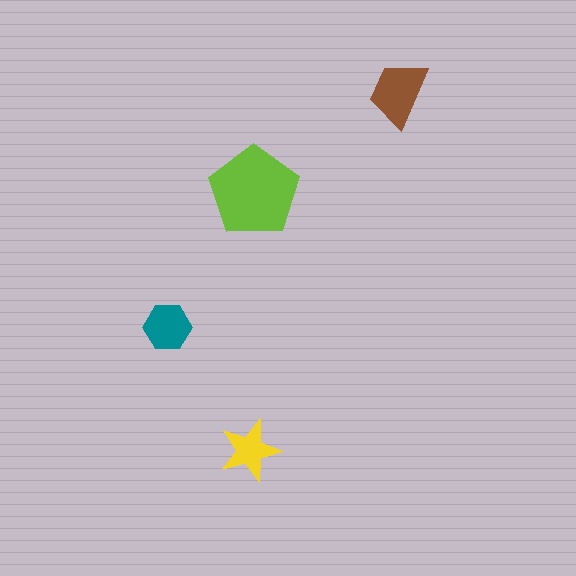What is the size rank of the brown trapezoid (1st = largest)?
2nd.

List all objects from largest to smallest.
The lime pentagon, the brown trapezoid, the teal hexagon, the yellow star.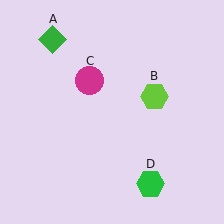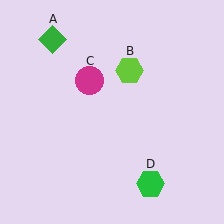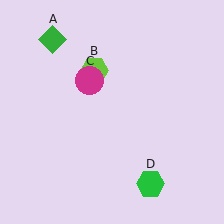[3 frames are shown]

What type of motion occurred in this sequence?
The lime hexagon (object B) rotated counterclockwise around the center of the scene.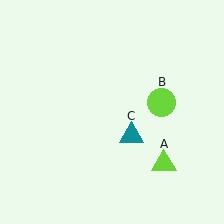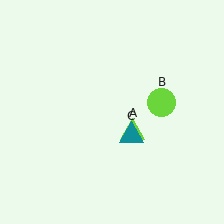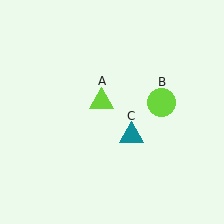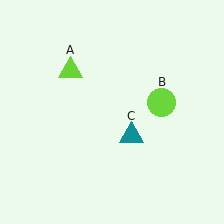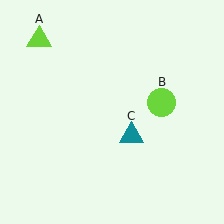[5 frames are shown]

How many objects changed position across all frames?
1 object changed position: lime triangle (object A).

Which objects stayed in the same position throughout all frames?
Lime circle (object B) and teal triangle (object C) remained stationary.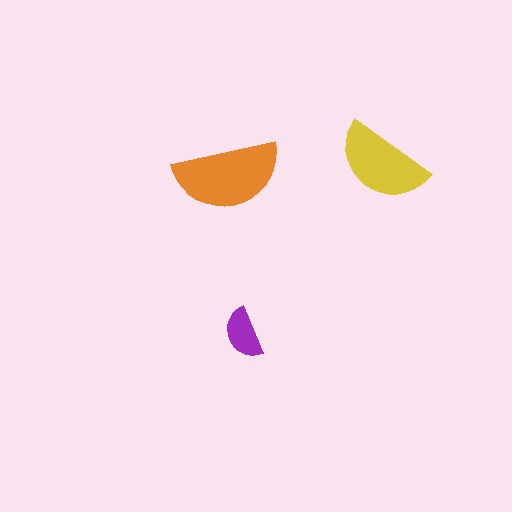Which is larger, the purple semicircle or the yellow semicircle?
The yellow one.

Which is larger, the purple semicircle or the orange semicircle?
The orange one.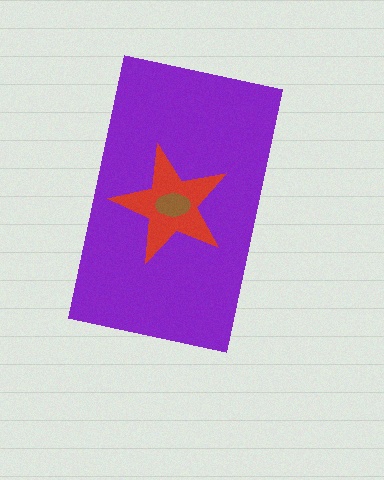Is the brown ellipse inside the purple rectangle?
Yes.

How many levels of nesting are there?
3.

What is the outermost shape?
The purple rectangle.